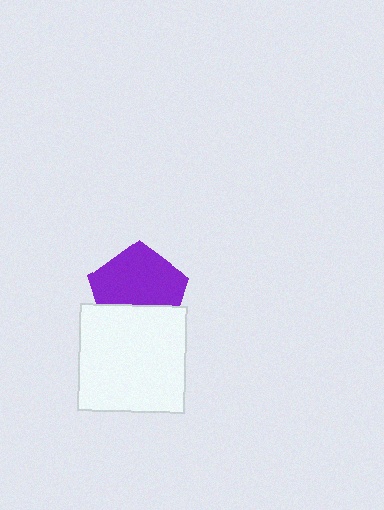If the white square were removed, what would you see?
You would see the complete purple pentagon.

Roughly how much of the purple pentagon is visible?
Most of it is visible (roughly 65%).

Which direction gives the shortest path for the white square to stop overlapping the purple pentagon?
Moving down gives the shortest separation.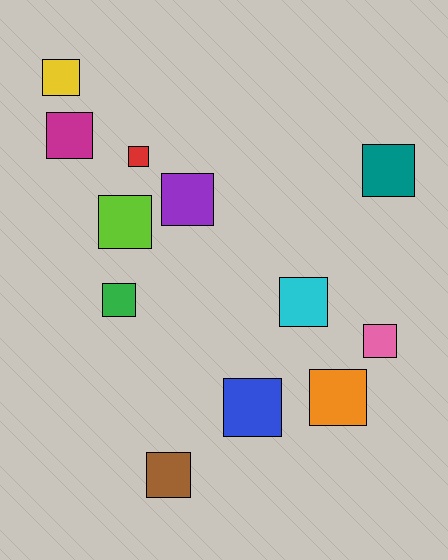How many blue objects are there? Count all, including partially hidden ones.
There is 1 blue object.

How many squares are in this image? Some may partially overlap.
There are 12 squares.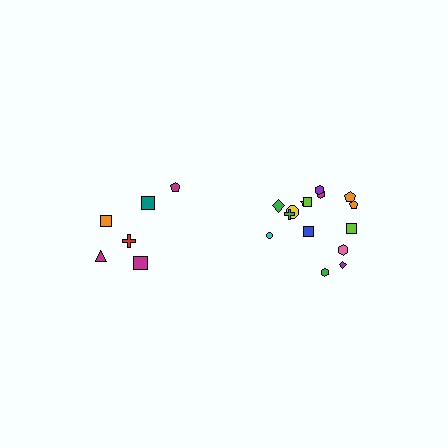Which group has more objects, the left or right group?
The right group.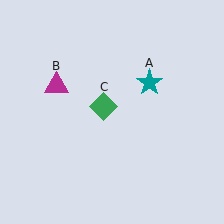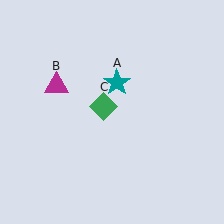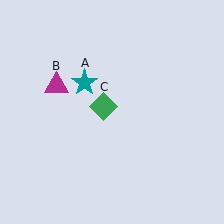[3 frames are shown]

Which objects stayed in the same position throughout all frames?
Magenta triangle (object B) and green diamond (object C) remained stationary.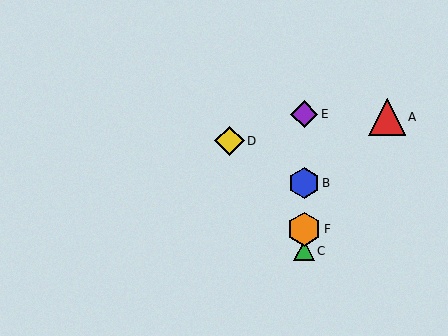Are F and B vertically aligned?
Yes, both are at x≈304.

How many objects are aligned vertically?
4 objects (B, C, E, F) are aligned vertically.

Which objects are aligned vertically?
Objects B, C, E, F are aligned vertically.